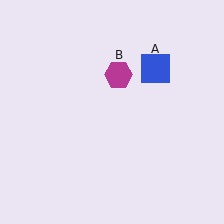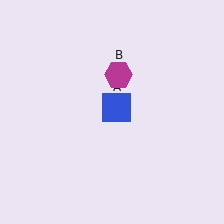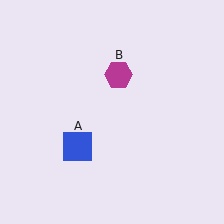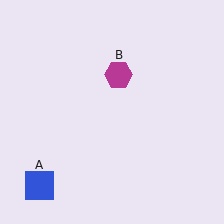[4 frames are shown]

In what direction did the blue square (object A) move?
The blue square (object A) moved down and to the left.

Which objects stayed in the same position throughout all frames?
Magenta hexagon (object B) remained stationary.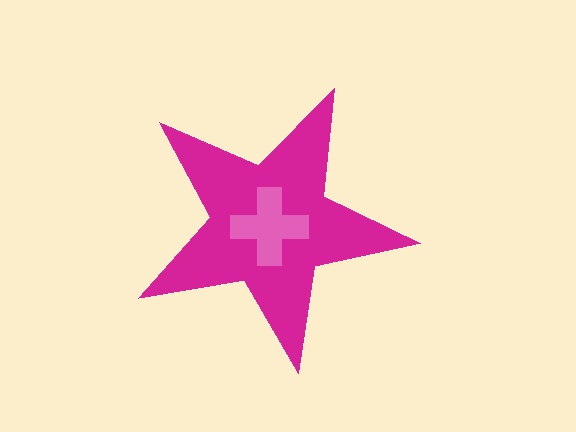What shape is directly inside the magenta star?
The pink cross.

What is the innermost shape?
The pink cross.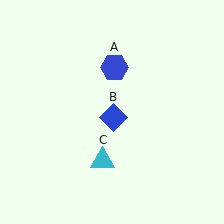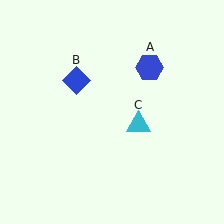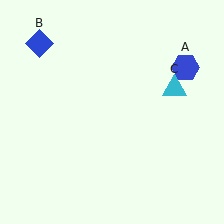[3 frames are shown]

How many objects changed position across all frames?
3 objects changed position: blue hexagon (object A), blue diamond (object B), cyan triangle (object C).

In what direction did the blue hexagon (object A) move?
The blue hexagon (object A) moved right.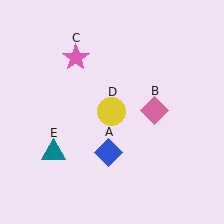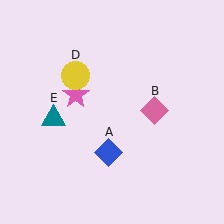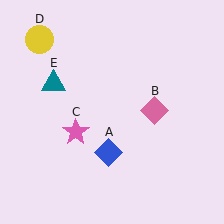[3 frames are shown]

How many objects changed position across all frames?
3 objects changed position: pink star (object C), yellow circle (object D), teal triangle (object E).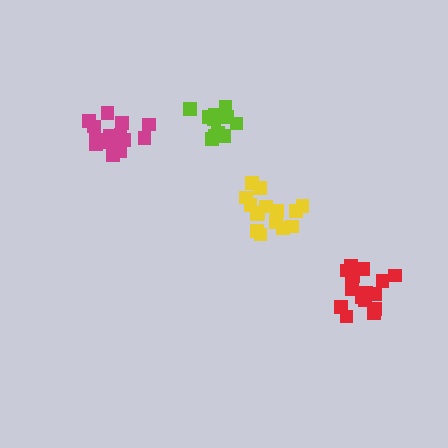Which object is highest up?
The lime cluster is topmost.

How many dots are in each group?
Group 1: 17 dots, Group 2: 15 dots, Group 3: 17 dots, Group 4: 12 dots (61 total).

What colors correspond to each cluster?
The clusters are colored: red, yellow, magenta, lime.